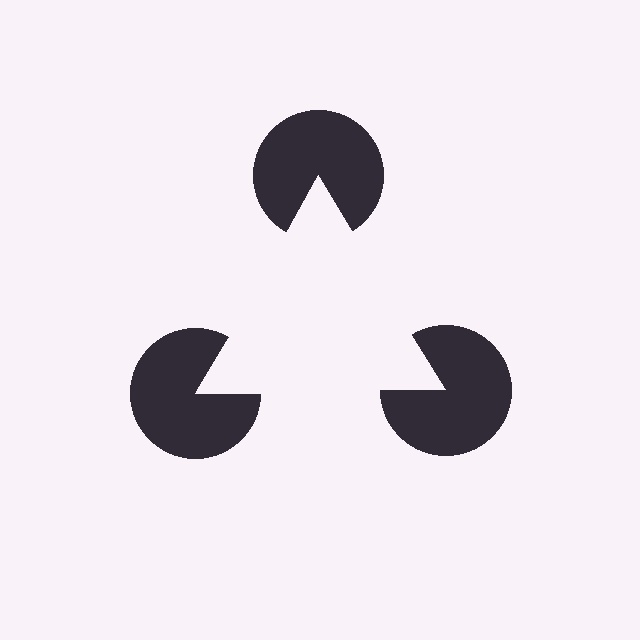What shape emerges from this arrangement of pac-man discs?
An illusory triangle — its edges are inferred from the aligned wedge cuts in the pac-man discs, not physically drawn.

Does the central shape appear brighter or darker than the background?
It typically appears slightly brighter than the background, even though no actual brightness change is drawn.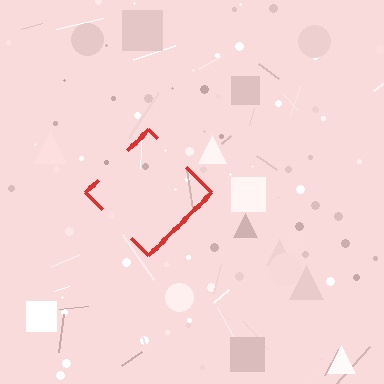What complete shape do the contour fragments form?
The contour fragments form a diamond.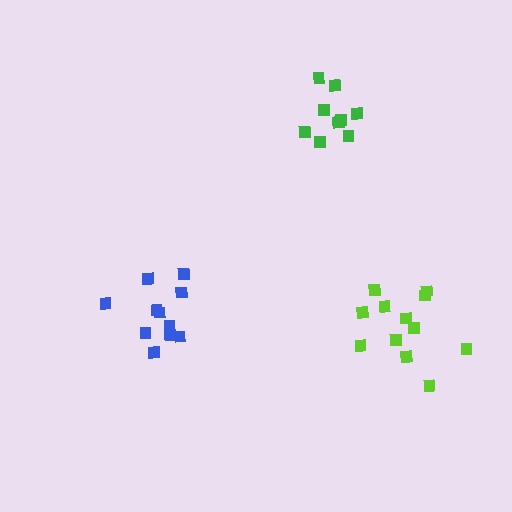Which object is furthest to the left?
The blue cluster is leftmost.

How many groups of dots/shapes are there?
There are 3 groups.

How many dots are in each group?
Group 1: 12 dots, Group 2: 9 dots, Group 3: 12 dots (33 total).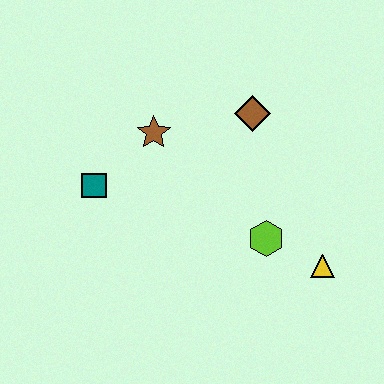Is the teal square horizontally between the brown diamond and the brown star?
No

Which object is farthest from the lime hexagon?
The teal square is farthest from the lime hexagon.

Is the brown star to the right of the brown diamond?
No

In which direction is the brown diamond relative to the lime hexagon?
The brown diamond is above the lime hexagon.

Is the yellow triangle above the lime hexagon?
No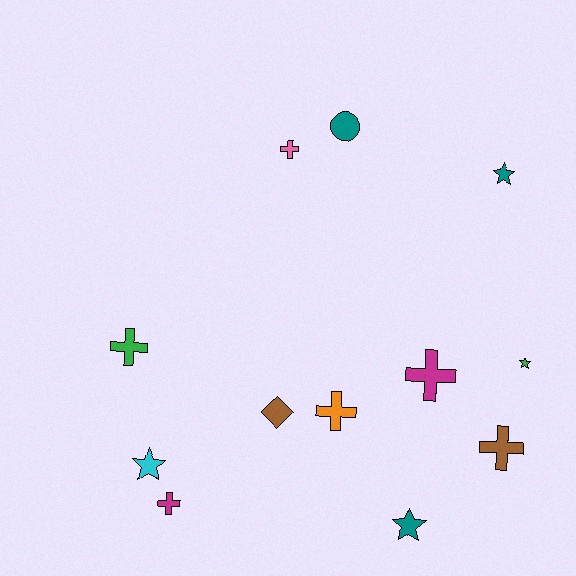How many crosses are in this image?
There are 6 crosses.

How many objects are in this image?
There are 12 objects.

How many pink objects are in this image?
There is 1 pink object.